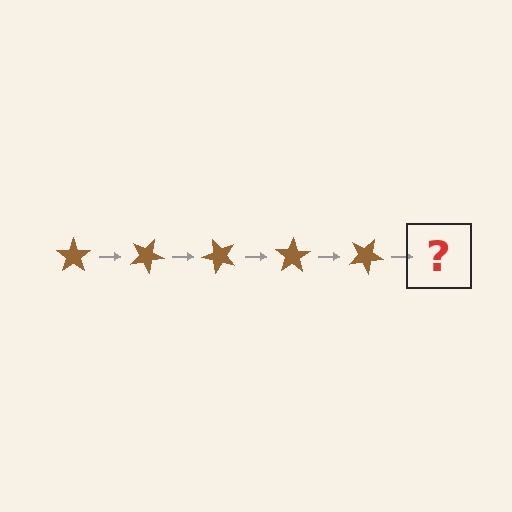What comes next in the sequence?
The next element should be a brown star rotated 125 degrees.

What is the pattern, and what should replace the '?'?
The pattern is that the star rotates 25 degrees each step. The '?' should be a brown star rotated 125 degrees.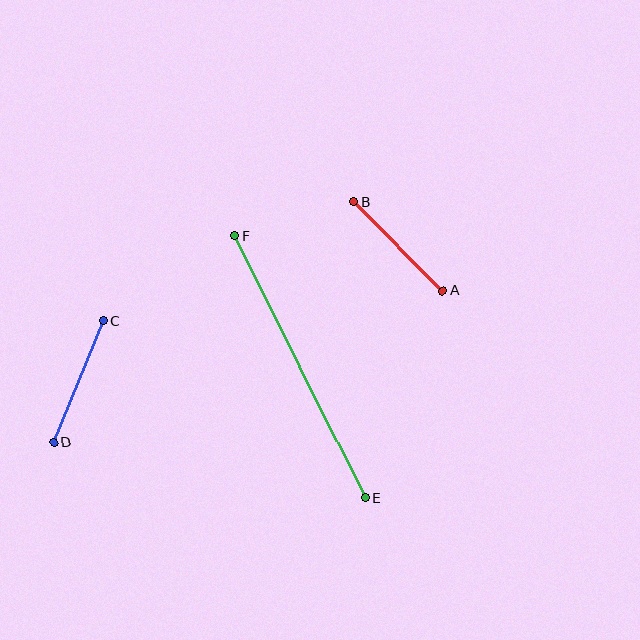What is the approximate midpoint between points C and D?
The midpoint is at approximately (78, 381) pixels.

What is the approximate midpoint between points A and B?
The midpoint is at approximately (398, 246) pixels.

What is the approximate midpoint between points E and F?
The midpoint is at approximately (300, 367) pixels.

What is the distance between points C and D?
The distance is approximately 132 pixels.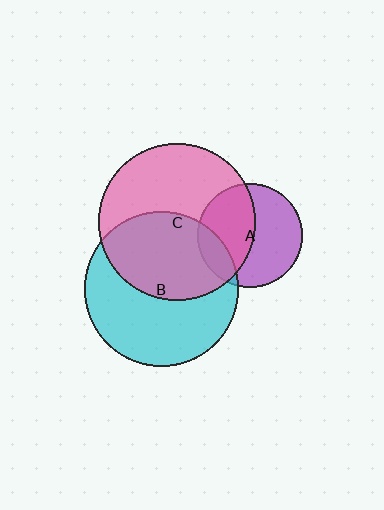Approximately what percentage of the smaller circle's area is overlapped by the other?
Approximately 50%.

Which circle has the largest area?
Circle C (pink).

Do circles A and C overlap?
Yes.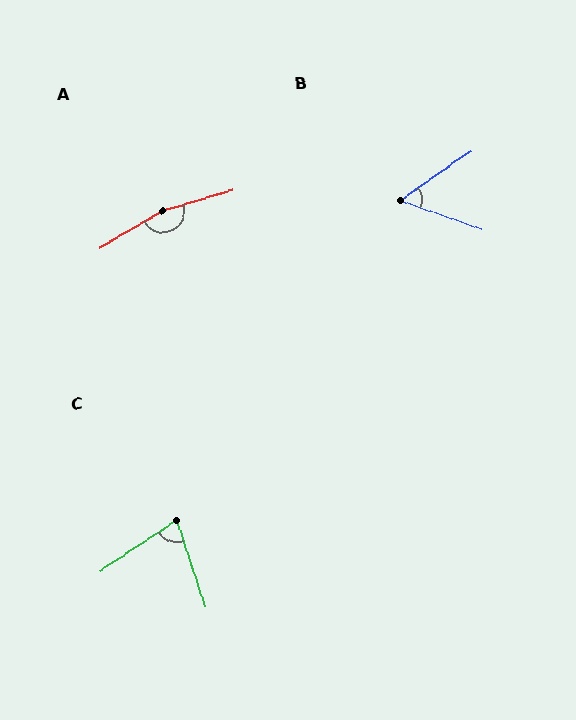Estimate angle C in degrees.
Approximately 74 degrees.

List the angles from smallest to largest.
B (54°), C (74°), A (166°).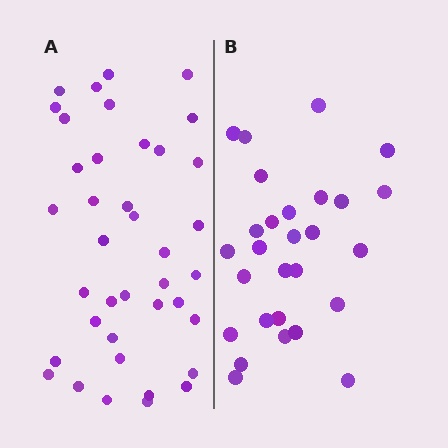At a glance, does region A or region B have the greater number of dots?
Region A (the left region) has more dots.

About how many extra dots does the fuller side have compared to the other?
Region A has roughly 12 or so more dots than region B.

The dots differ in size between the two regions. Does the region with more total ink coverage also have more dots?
No. Region B has more total ink coverage because its dots are larger, but region A actually contains more individual dots. Total area can be misleading — the number of items is what matters here.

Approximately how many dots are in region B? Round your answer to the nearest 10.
About 30 dots. (The exact count is 28, which rounds to 30.)